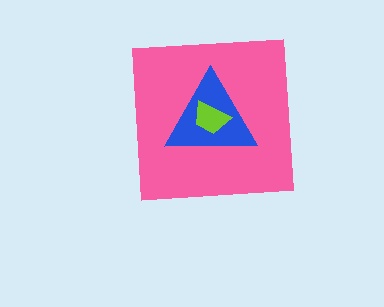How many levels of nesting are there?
3.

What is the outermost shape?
The pink square.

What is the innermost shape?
The lime trapezoid.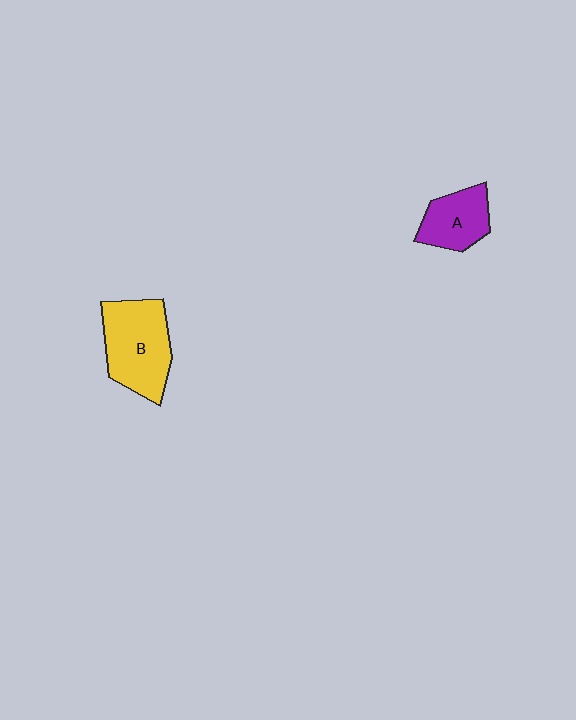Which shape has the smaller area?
Shape A (purple).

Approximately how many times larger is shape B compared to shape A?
Approximately 1.6 times.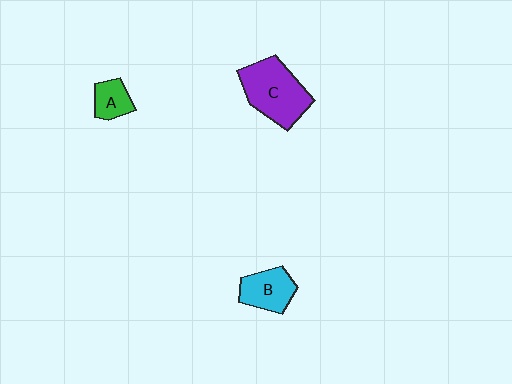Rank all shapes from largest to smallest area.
From largest to smallest: C (purple), B (cyan), A (green).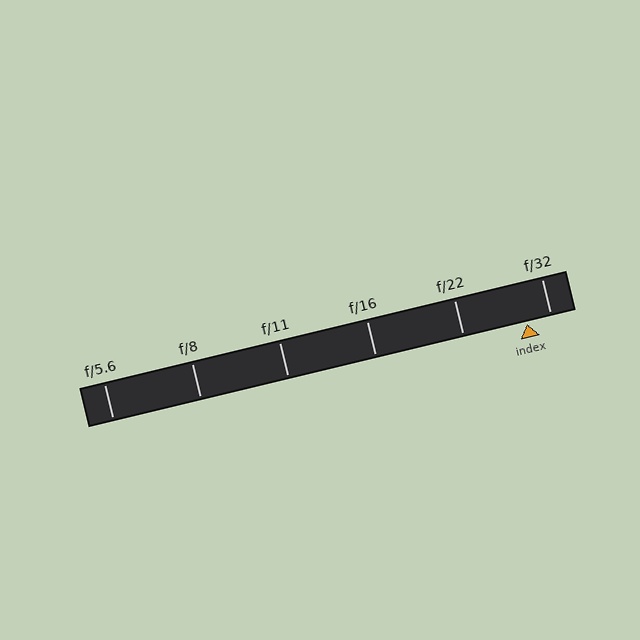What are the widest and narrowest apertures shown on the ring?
The widest aperture shown is f/5.6 and the narrowest is f/32.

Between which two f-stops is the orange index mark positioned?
The index mark is between f/22 and f/32.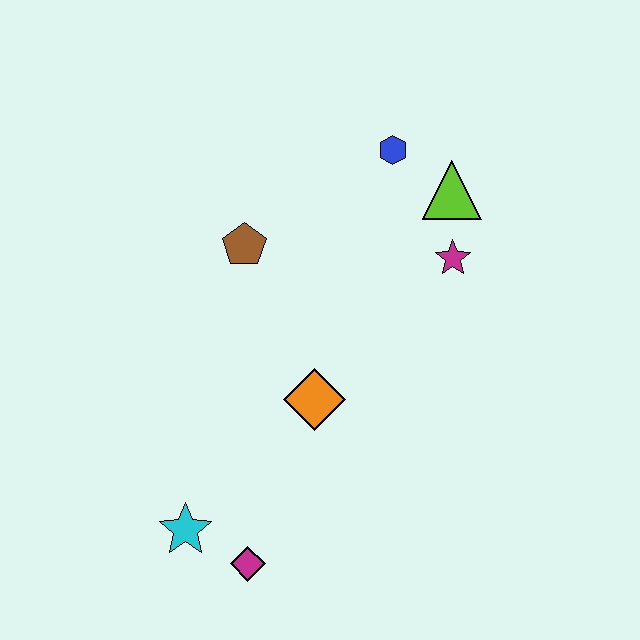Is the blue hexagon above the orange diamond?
Yes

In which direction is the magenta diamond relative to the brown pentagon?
The magenta diamond is below the brown pentagon.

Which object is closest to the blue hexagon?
The lime triangle is closest to the blue hexagon.